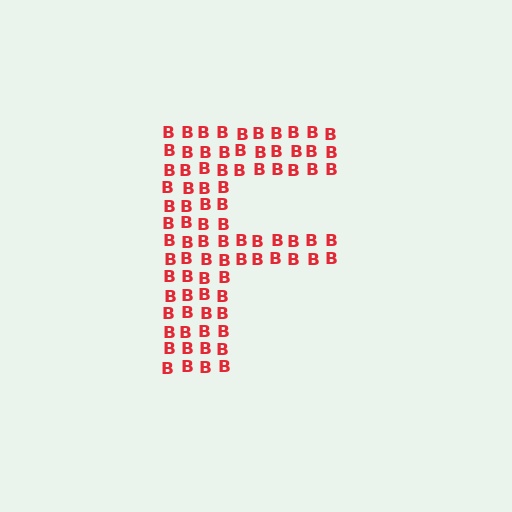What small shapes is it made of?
It is made of small letter B's.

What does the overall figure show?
The overall figure shows the letter F.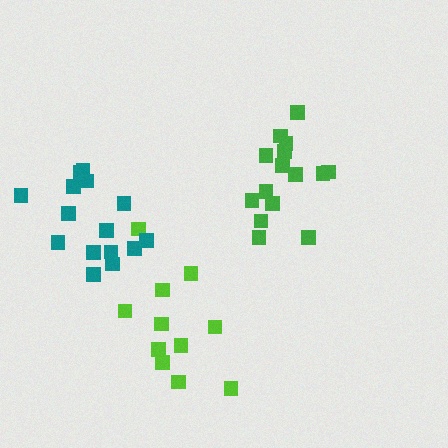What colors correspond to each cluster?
The clusters are colored: lime, teal, green.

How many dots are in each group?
Group 1: 11 dots, Group 2: 15 dots, Group 3: 15 dots (41 total).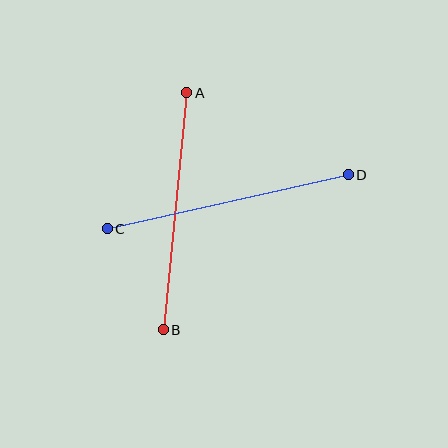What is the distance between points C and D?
The distance is approximately 247 pixels.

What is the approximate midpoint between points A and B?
The midpoint is at approximately (175, 211) pixels.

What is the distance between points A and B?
The distance is approximately 238 pixels.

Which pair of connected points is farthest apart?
Points C and D are farthest apart.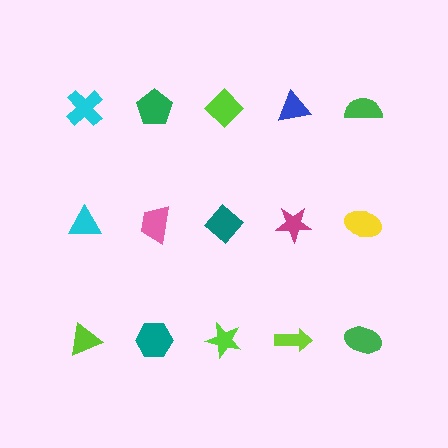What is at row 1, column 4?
A blue triangle.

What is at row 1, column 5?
A green semicircle.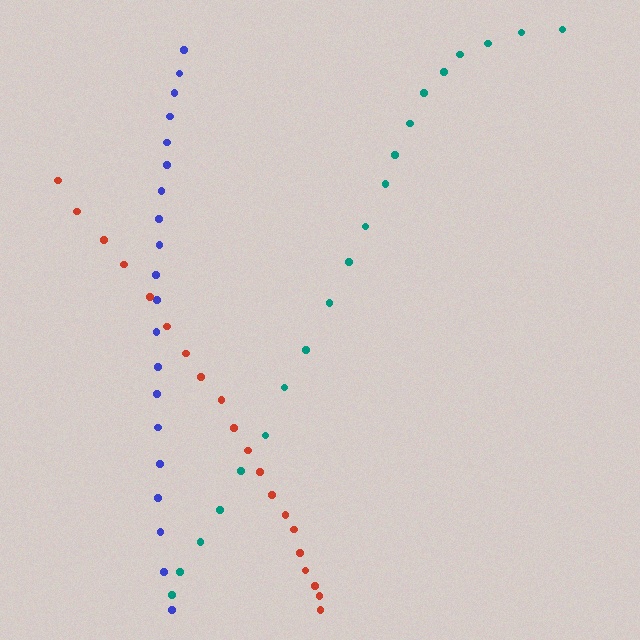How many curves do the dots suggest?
There are 3 distinct paths.